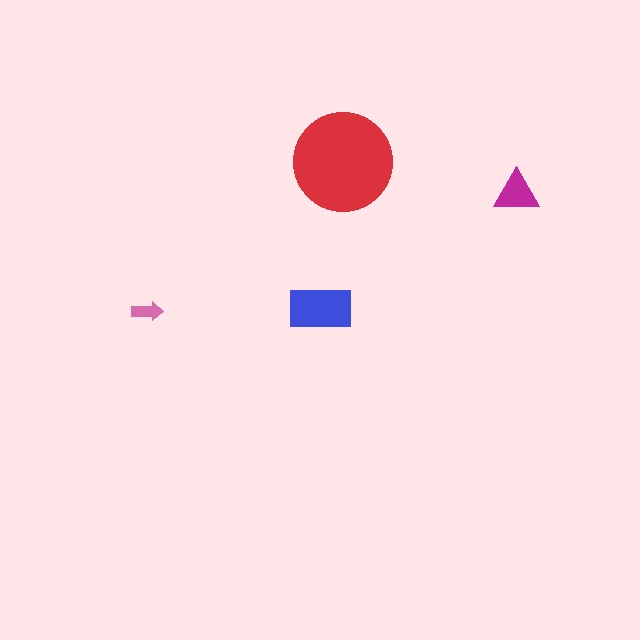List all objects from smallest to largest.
The pink arrow, the magenta triangle, the blue rectangle, the red circle.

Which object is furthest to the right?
The magenta triangle is rightmost.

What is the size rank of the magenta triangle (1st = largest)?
3rd.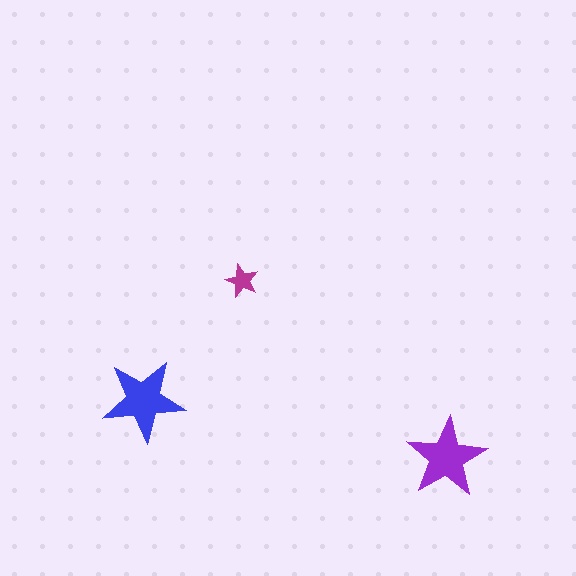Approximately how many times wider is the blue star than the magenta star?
About 2.5 times wider.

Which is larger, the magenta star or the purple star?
The purple one.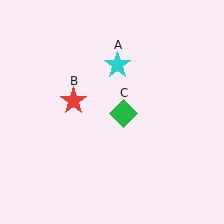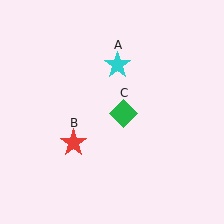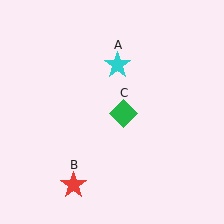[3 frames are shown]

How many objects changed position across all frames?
1 object changed position: red star (object B).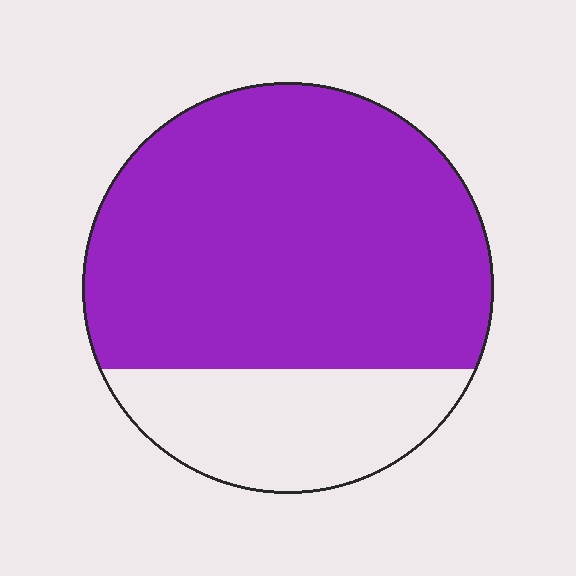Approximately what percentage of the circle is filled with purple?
Approximately 75%.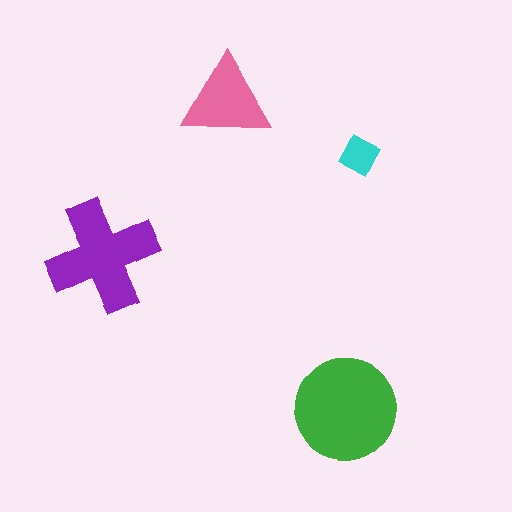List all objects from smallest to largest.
The cyan diamond, the pink triangle, the purple cross, the green circle.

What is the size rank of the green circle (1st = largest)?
1st.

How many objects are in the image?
There are 4 objects in the image.